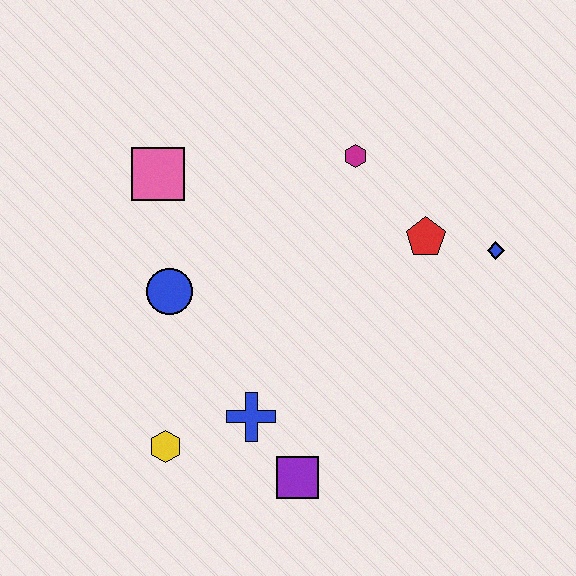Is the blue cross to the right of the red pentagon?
No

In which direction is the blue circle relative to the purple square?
The blue circle is above the purple square.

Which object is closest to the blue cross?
The purple square is closest to the blue cross.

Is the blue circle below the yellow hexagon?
No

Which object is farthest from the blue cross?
The blue diamond is farthest from the blue cross.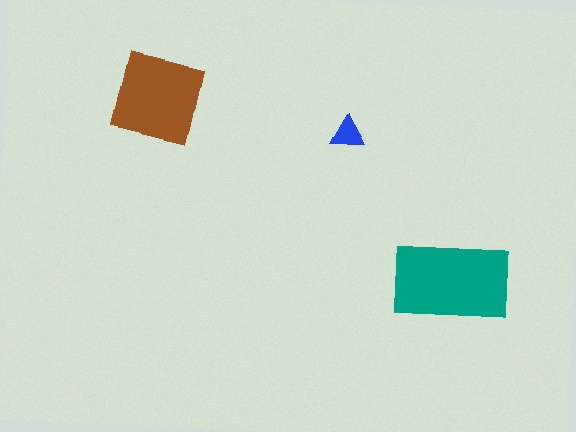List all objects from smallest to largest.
The blue triangle, the brown square, the teal rectangle.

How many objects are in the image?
There are 3 objects in the image.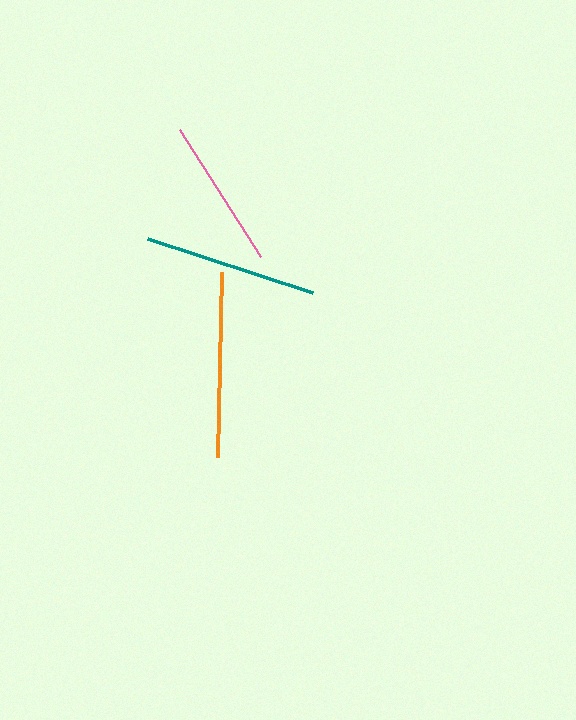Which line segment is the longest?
The orange line is the longest at approximately 184 pixels.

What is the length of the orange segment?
The orange segment is approximately 184 pixels long.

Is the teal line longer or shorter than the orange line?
The orange line is longer than the teal line.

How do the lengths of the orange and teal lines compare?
The orange and teal lines are approximately the same length.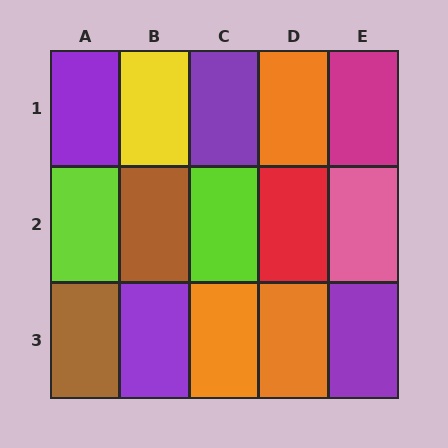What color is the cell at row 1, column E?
Magenta.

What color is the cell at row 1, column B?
Yellow.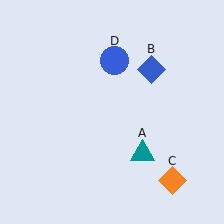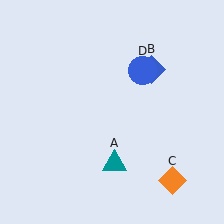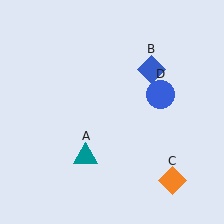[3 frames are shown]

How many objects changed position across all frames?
2 objects changed position: teal triangle (object A), blue circle (object D).